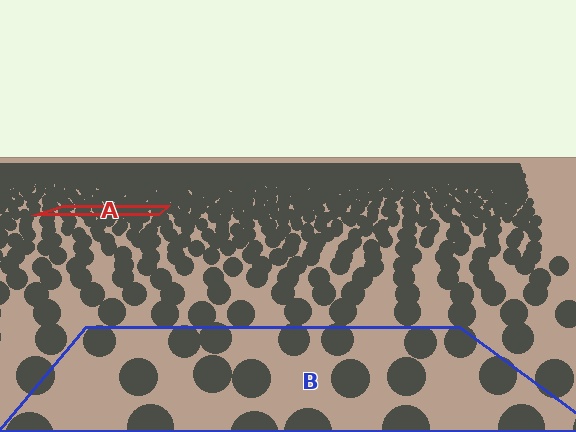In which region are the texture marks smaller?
The texture marks are smaller in region A, because it is farther away.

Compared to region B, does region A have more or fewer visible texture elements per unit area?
Region A has more texture elements per unit area — they are packed more densely because it is farther away.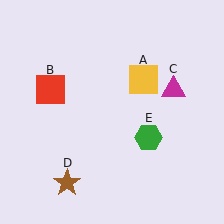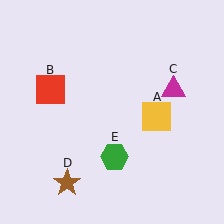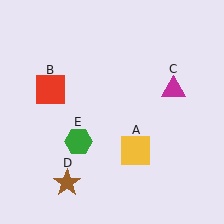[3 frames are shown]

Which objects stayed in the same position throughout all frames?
Red square (object B) and magenta triangle (object C) and brown star (object D) remained stationary.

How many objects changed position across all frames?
2 objects changed position: yellow square (object A), green hexagon (object E).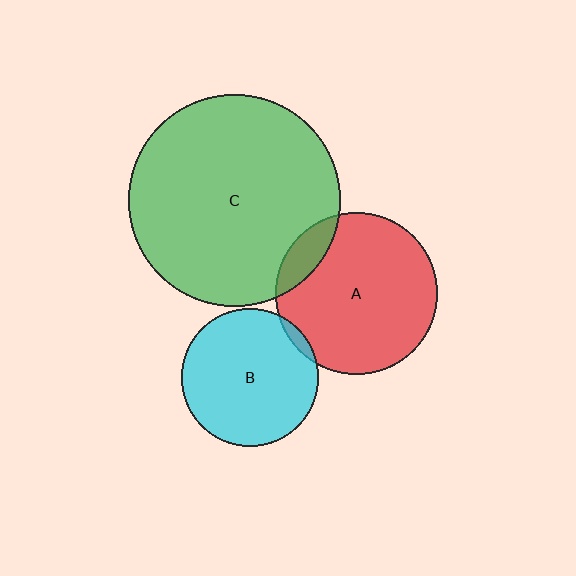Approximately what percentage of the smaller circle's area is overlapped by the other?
Approximately 5%.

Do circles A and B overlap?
Yes.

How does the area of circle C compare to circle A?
Approximately 1.7 times.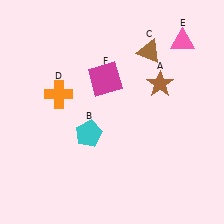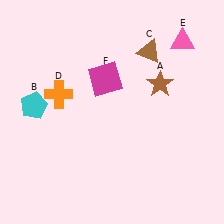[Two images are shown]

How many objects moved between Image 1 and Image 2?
1 object moved between the two images.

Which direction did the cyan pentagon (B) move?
The cyan pentagon (B) moved left.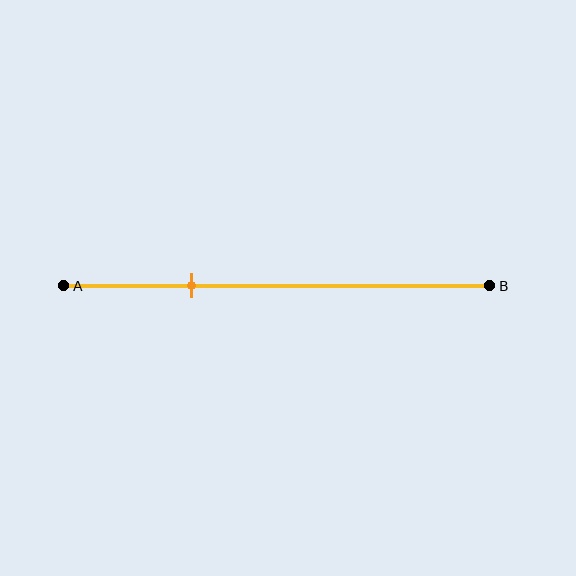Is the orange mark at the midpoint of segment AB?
No, the mark is at about 30% from A, not at the 50% midpoint.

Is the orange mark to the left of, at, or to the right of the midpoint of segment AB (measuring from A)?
The orange mark is to the left of the midpoint of segment AB.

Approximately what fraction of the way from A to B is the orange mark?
The orange mark is approximately 30% of the way from A to B.